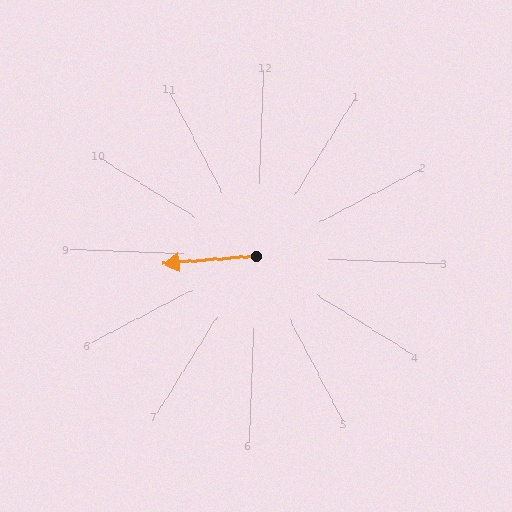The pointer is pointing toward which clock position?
Roughly 9 o'clock.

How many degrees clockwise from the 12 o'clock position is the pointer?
Approximately 263 degrees.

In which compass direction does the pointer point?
West.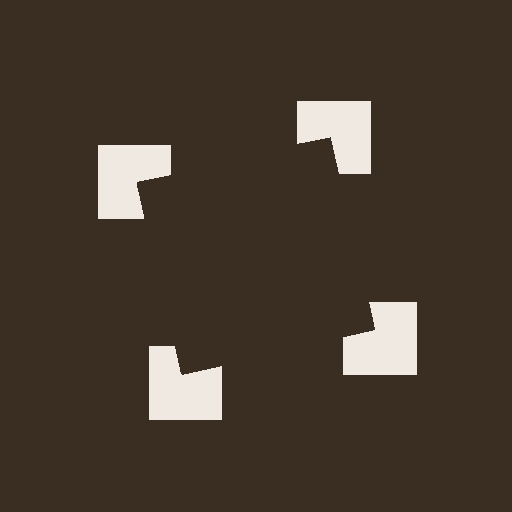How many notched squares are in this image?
There are 4 — one at each vertex of the illusory square.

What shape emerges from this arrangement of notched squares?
An illusory square — its edges are inferred from the aligned wedge cuts in the notched squares, not physically drawn.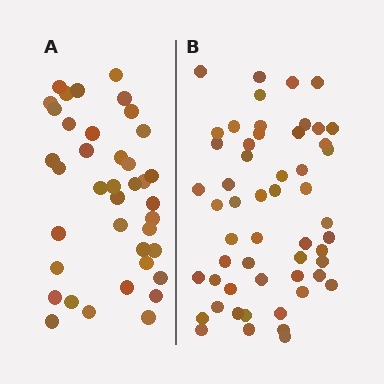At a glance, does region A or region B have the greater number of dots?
Region B (the right region) has more dots.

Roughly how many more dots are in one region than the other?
Region B has approximately 15 more dots than region A.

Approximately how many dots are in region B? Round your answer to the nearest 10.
About 50 dots. (The exact count is 54, which rounds to 50.)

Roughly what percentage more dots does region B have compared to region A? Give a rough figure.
About 40% more.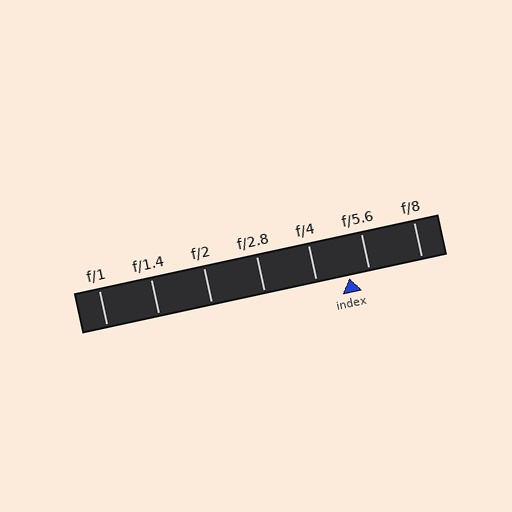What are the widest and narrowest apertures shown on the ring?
The widest aperture shown is f/1 and the narrowest is f/8.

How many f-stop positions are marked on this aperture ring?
There are 7 f-stop positions marked.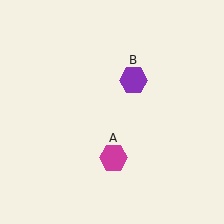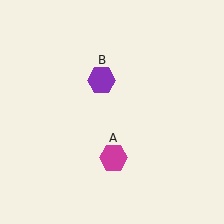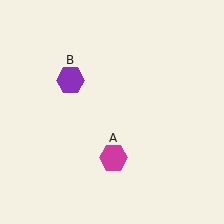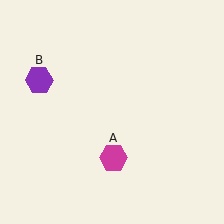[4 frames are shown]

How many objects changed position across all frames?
1 object changed position: purple hexagon (object B).